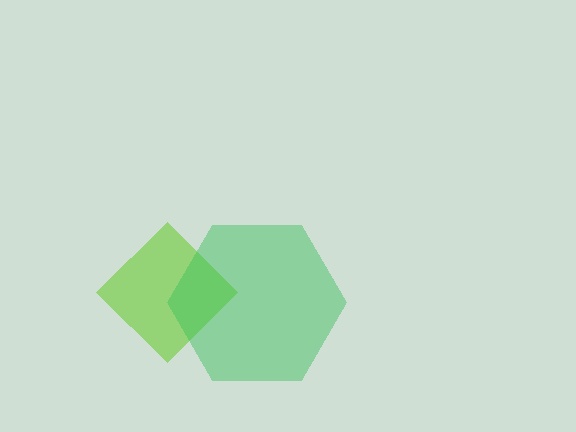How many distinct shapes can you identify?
There are 2 distinct shapes: a lime diamond, a green hexagon.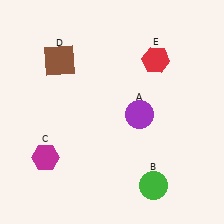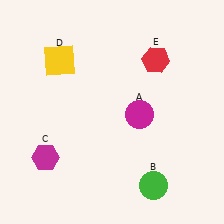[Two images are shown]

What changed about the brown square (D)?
In Image 1, D is brown. In Image 2, it changed to yellow.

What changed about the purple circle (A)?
In Image 1, A is purple. In Image 2, it changed to magenta.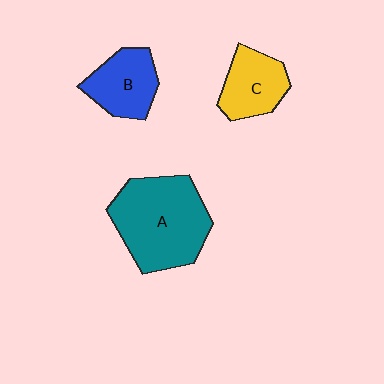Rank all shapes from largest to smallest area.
From largest to smallest: A (teal), B (blue), C (yellow).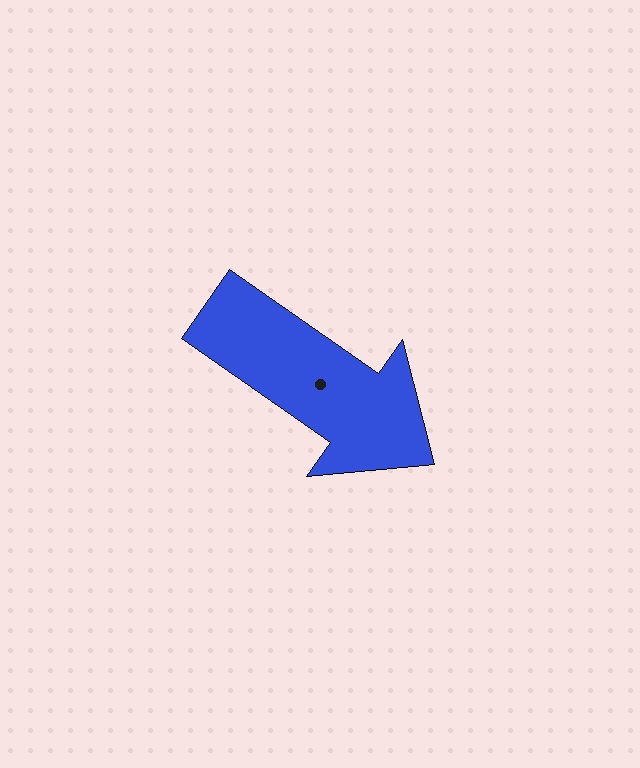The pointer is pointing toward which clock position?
Roughly 4 o'clock.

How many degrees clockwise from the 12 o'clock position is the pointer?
Approximately 125 degrees.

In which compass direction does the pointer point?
Southeast.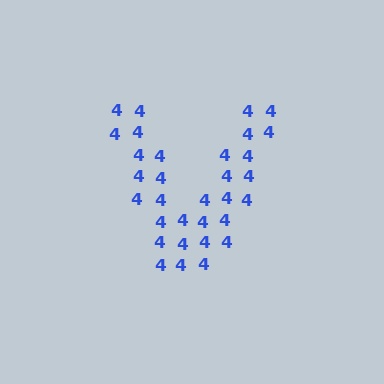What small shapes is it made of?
It is made of small digit 4's.